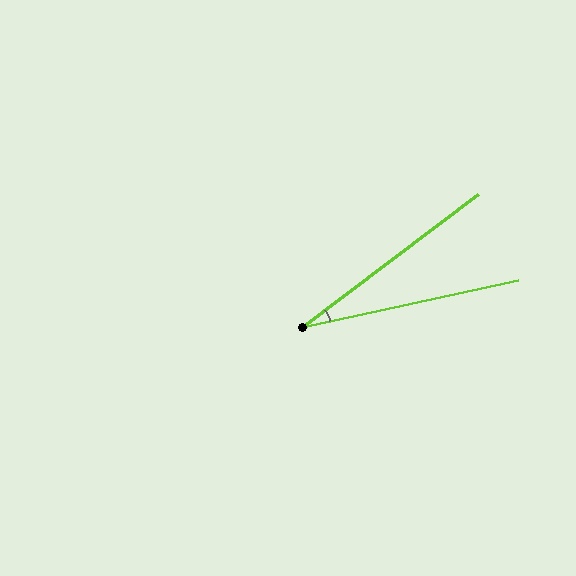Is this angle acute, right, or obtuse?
It is acute.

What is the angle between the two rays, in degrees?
Approximately 25 degrees.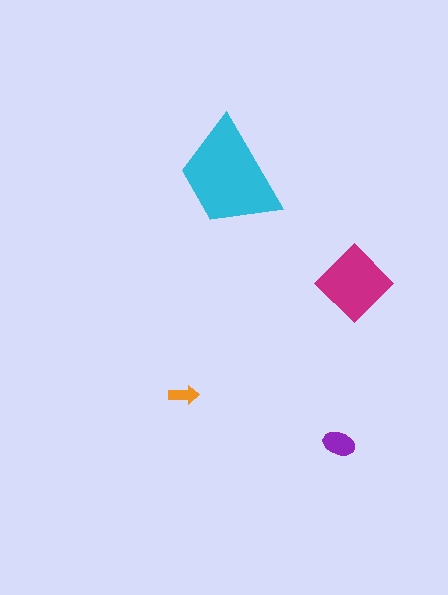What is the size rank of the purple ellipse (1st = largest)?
3rd.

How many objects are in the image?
There are 4 objects in the image.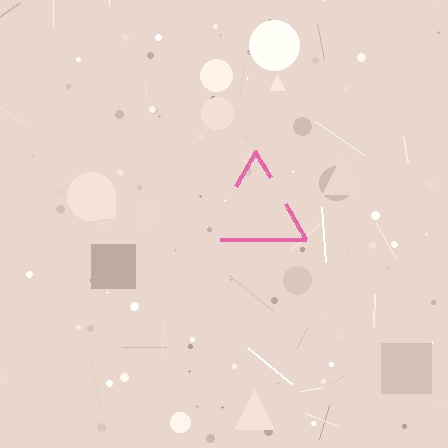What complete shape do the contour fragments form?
The contour fragments form a triangle.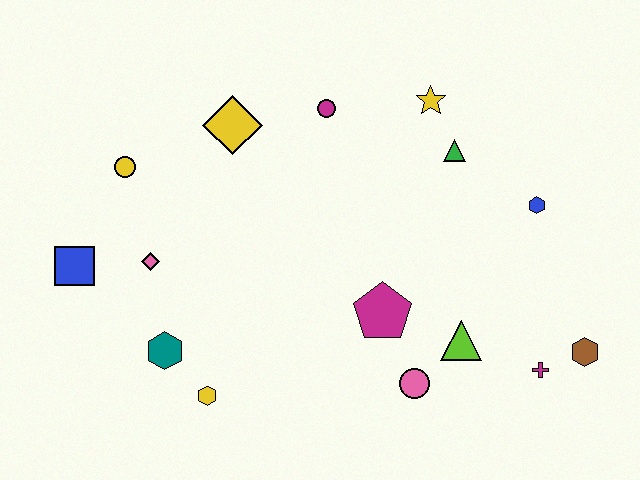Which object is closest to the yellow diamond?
The magenta circle is closest to the yellow diamond.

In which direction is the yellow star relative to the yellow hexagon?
The yellow star is above the yellow hexagon.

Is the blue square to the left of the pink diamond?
Yes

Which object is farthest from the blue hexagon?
The blue square is farthest from the blue hexagon.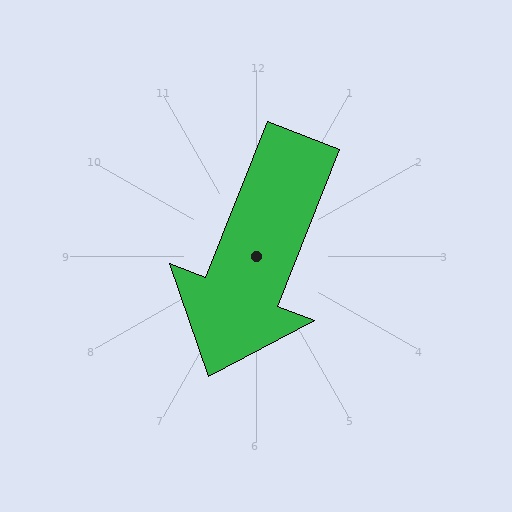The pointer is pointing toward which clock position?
Roughly 7 o'clock.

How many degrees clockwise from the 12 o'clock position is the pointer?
Approximately 202 degrees.